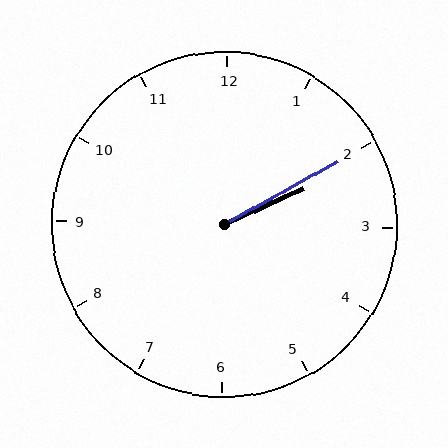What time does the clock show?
2:10.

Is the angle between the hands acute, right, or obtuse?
It is acute.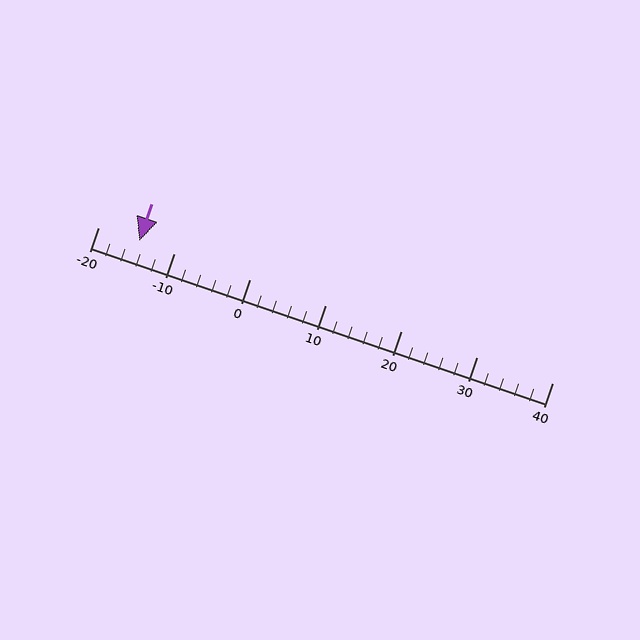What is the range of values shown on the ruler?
The ruler shows values from -20 to 40.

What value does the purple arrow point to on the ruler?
The purple arrow points to approximately -15.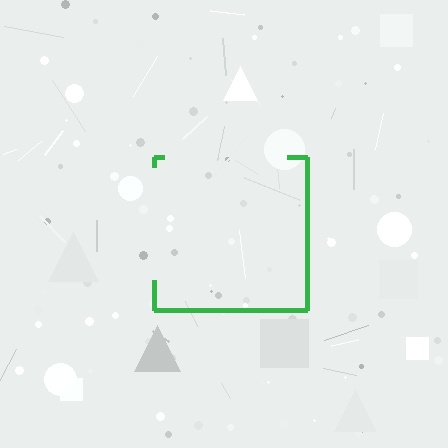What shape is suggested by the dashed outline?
The dashed outline suggests a square.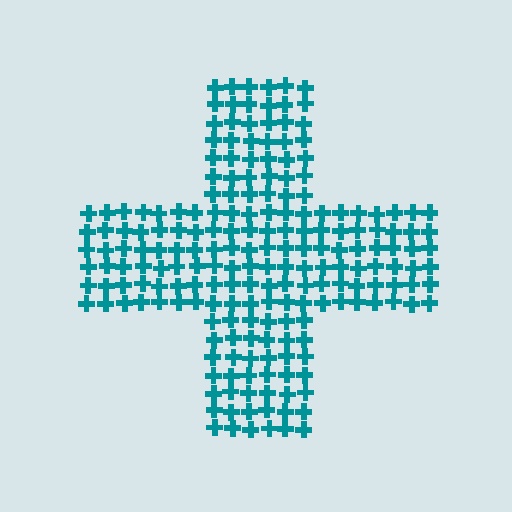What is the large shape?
The large shape is a cross.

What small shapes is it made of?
It is made of small crosses.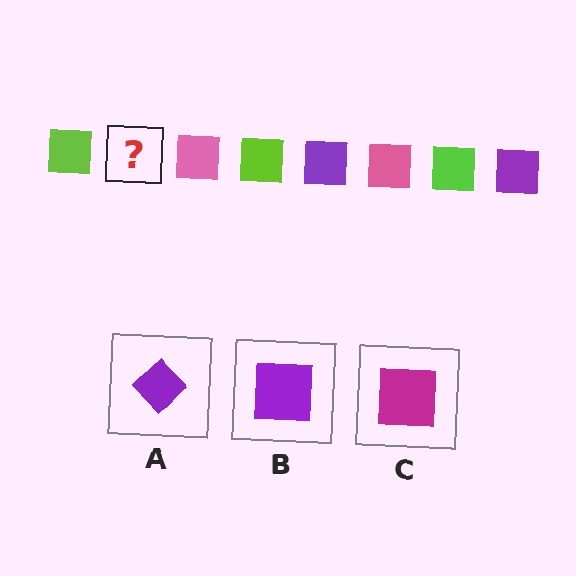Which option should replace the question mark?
Option B.